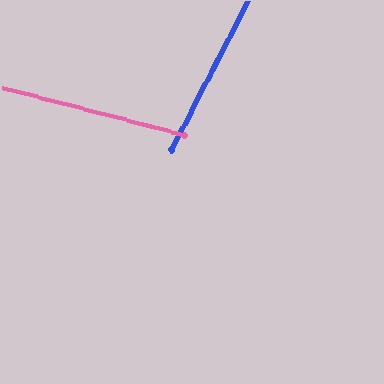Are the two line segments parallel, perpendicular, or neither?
Neither parallel nor perpendicular — they differ by about 77°.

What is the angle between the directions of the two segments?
Approximately 77 degrees.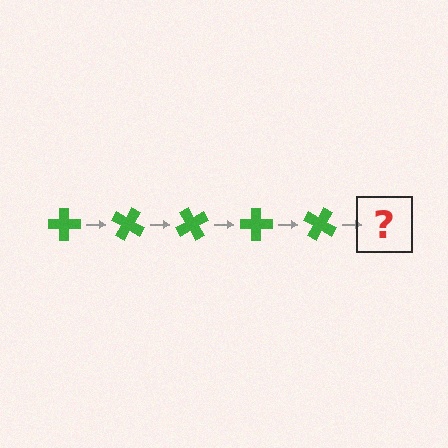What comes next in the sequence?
The next element should be a green cross rotated 150 degrees.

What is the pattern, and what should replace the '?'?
The pattern is that the cross rotates 30 degrees each step. The '?' should be a green cross rotated 150 degrees.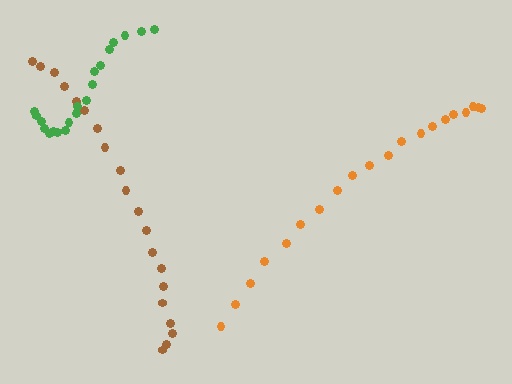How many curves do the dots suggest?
There are 3 distinct paths.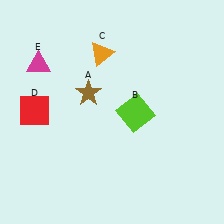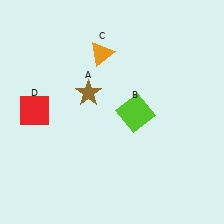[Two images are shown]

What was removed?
The magenta triangle (E) was removed in Image 2.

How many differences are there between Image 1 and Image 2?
There is 1 difference between the two images.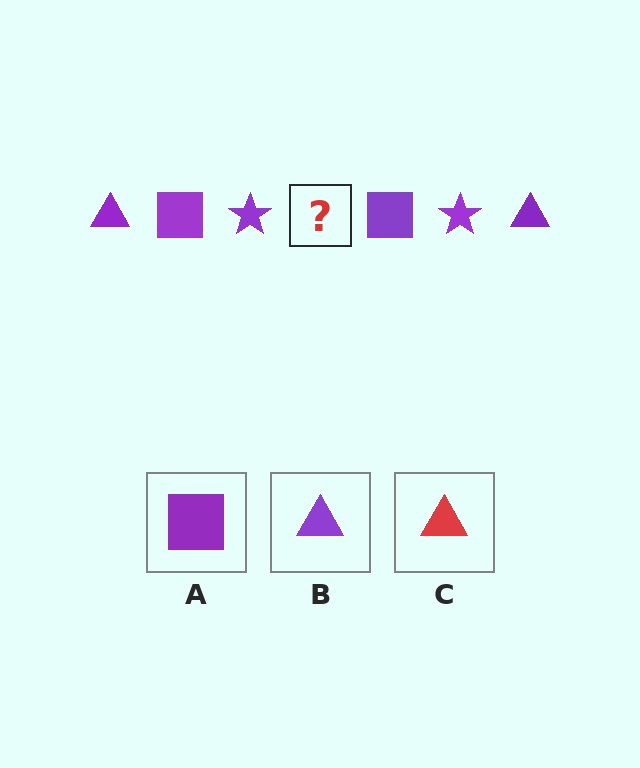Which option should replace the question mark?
Option B.